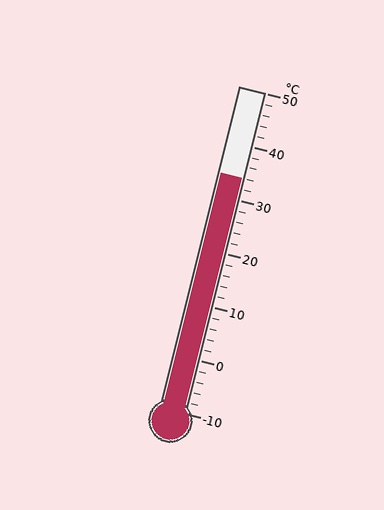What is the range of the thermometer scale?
The thermometer scale ranges from -10°C to 50°C.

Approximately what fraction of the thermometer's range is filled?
The thermometer is filled to approximately 75% of its range.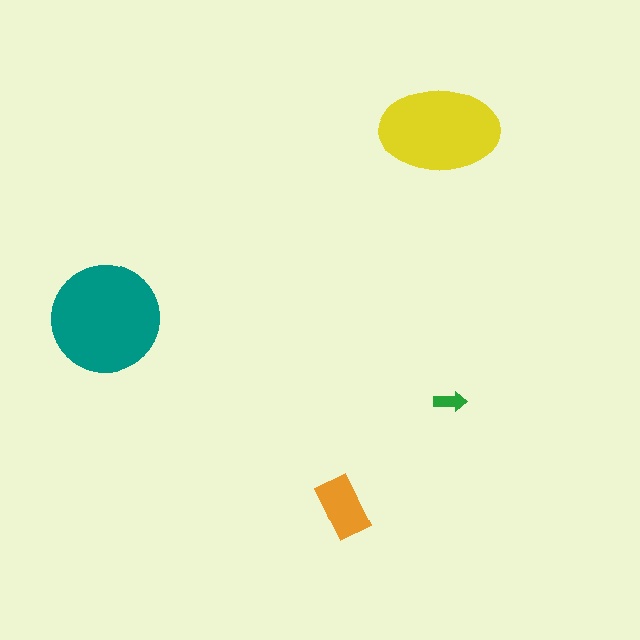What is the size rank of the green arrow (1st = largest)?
4th.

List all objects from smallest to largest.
The green arrow, the orange rectangle, the yellow ellipse, the teal circle.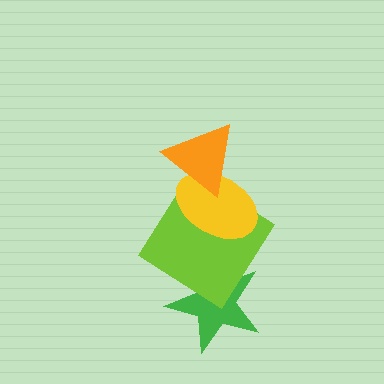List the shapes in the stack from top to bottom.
From top to bottom: the orange triangle, the yellow ellipse, the lime diamond, the green star.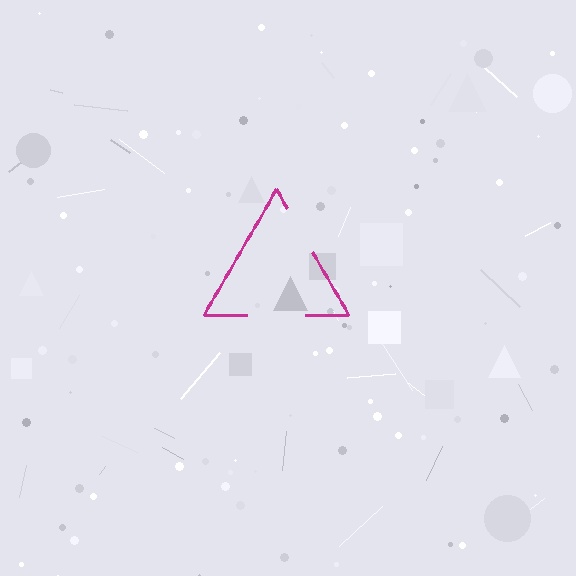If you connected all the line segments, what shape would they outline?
They would outline a triangle.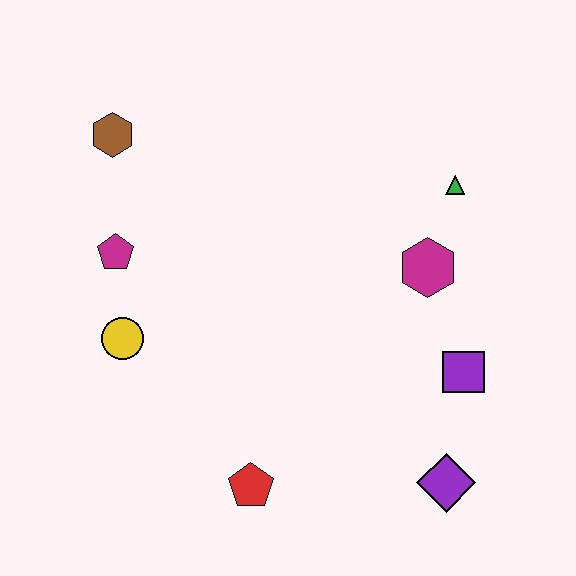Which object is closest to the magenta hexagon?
The green triangle is closest to the magenta hexagon.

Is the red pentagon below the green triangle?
Yes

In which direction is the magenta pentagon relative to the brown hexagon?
The magenta pentagon is below the brown hexagon.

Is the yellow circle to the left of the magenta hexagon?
Yes